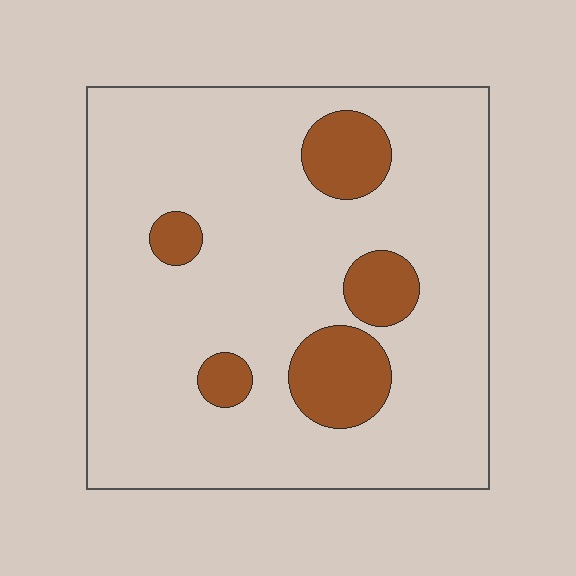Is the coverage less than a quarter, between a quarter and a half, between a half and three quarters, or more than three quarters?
Less than a quarter.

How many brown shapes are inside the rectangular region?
5.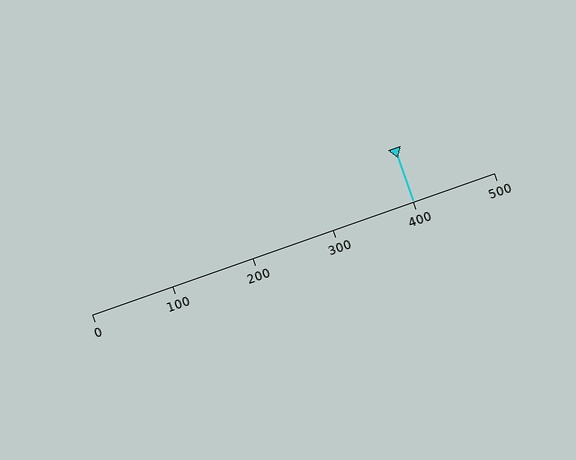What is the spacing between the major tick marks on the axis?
The major ticks are spaced 100 apart.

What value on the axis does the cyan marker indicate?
The marker indicates approximately 400.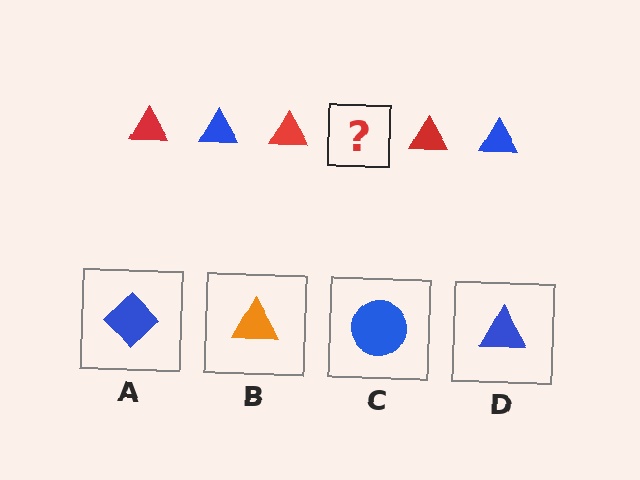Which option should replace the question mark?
Option D.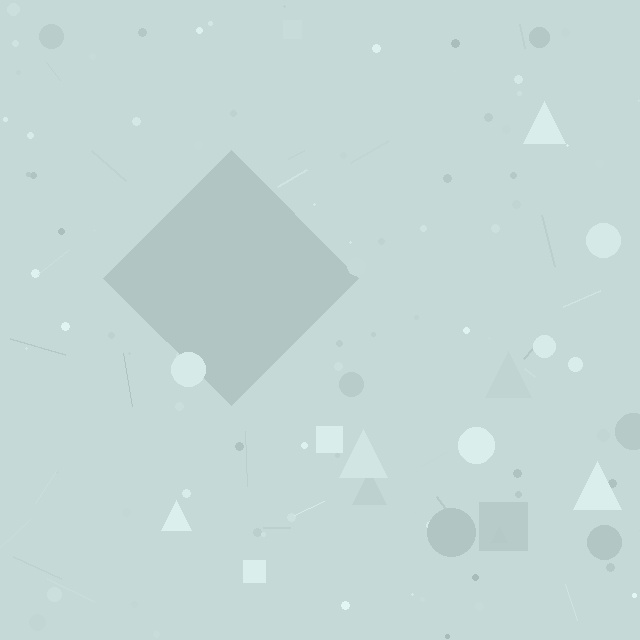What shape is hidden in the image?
A diamond is hidden in the image.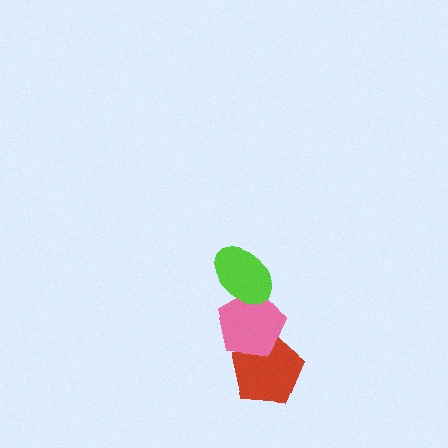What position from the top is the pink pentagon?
The pink pentagon is 2nd from the top.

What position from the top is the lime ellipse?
The lime ellipse is 1st from the top.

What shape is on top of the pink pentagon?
The lime ellipse is on top of the pink pentagon.